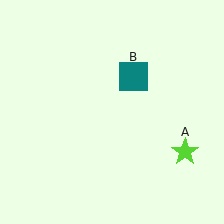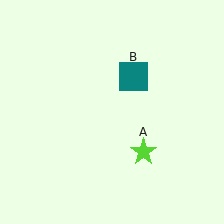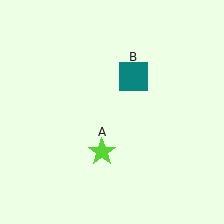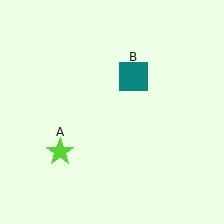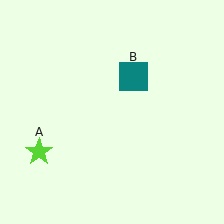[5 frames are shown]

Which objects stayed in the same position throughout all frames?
Teal square (object B) remained stationary.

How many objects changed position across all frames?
1 object changed position: lime star (object A).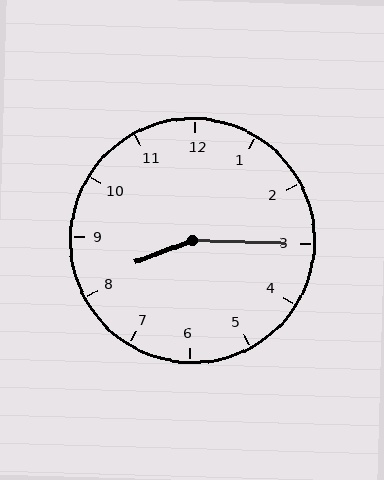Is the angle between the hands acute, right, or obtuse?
It is obtuse.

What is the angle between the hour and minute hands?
Approximately 158 degrees.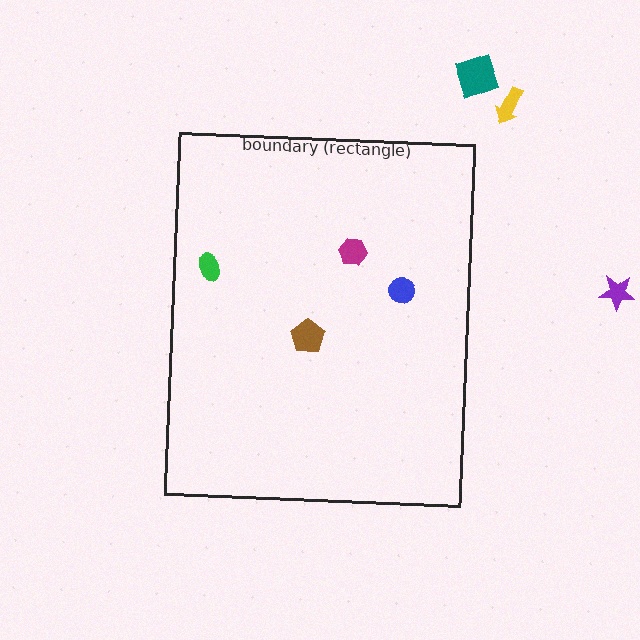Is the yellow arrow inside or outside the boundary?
Outside.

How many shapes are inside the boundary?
4 inside, 3 outside.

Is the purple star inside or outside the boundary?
Outside.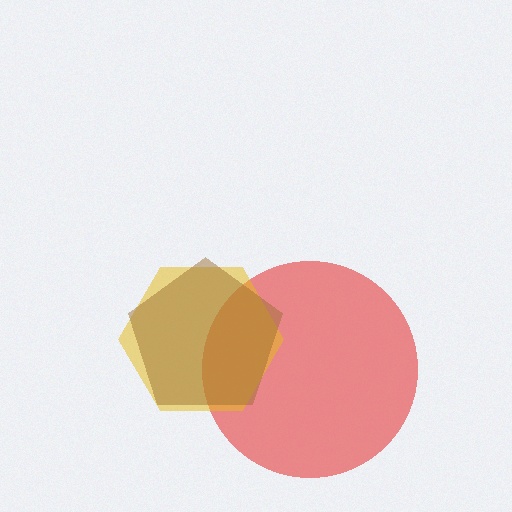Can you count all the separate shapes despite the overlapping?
Yes, there are 3 separate shapes.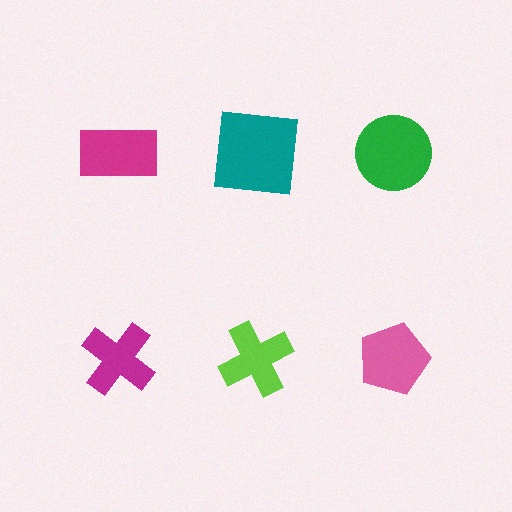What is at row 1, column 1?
A magenta rectangle.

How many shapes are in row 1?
3 shapes.